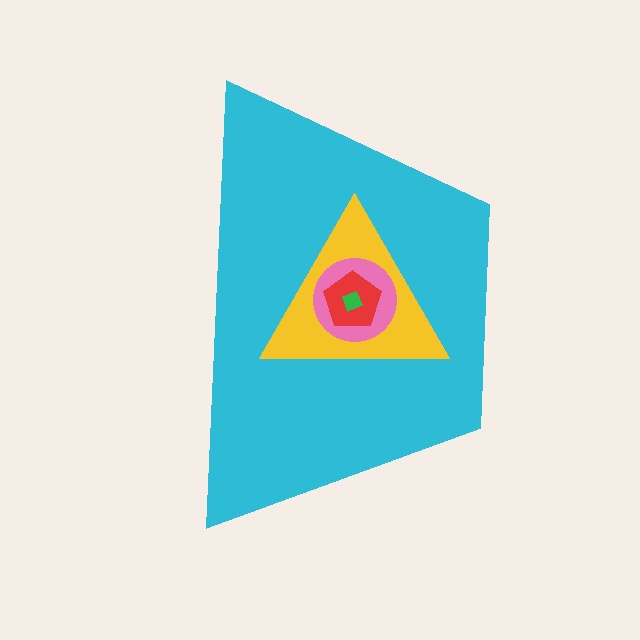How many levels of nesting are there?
5.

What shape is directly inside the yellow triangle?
The pink circle.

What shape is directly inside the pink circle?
The red pentagon.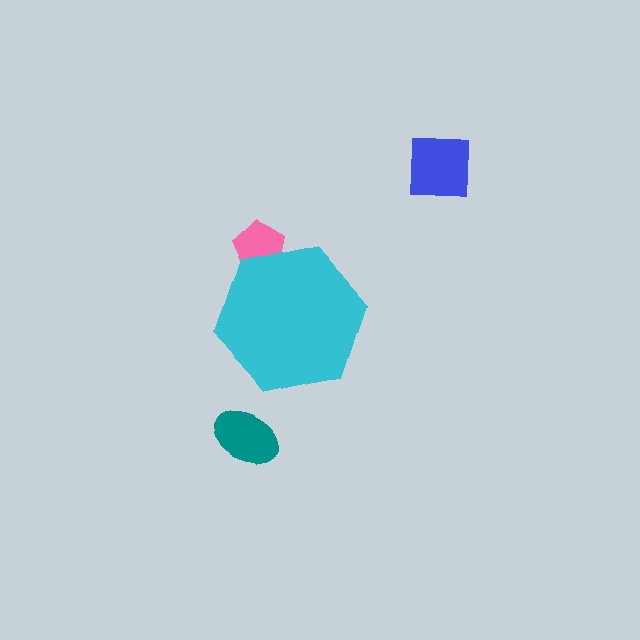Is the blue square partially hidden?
No, the blue square is fully visible.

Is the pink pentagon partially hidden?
Yes, the pink pentagon is partially hidden behind the cyan hexagon.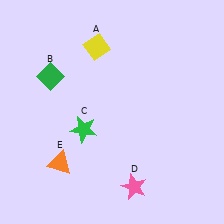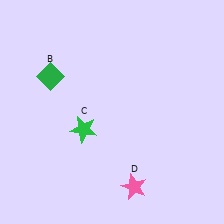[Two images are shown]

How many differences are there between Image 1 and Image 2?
There are 2 differences between the two images.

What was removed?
The orange triangle (E), the yellow diamond (A) were removed in Image 2.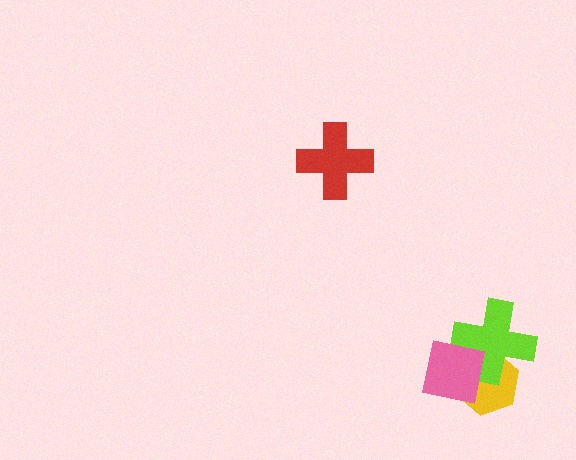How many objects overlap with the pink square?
2 objects overlap with the pink square.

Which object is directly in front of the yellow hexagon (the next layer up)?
The lime cross is directly in front of the yellow hexagon.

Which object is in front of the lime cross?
The pink square is in front of the lime cross.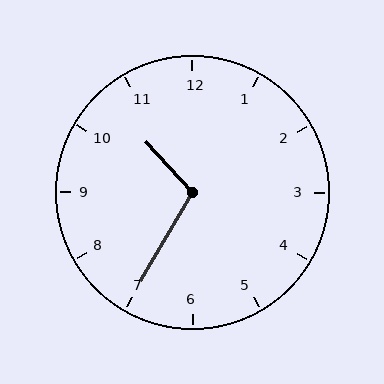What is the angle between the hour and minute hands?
Approximately 108 degrees.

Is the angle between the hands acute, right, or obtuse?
It is obtuse.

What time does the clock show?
10:35.